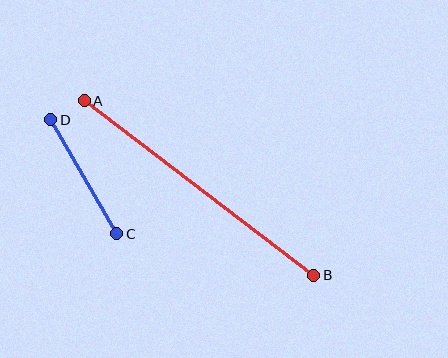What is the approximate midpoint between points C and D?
The midpoint is at approximately (84, 177) pixels.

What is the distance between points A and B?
The distance is approximately 288 pixels.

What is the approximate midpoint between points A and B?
The midpoint is at approximately (199, 188) pixels.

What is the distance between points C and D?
The distance is approximately 132 pixels.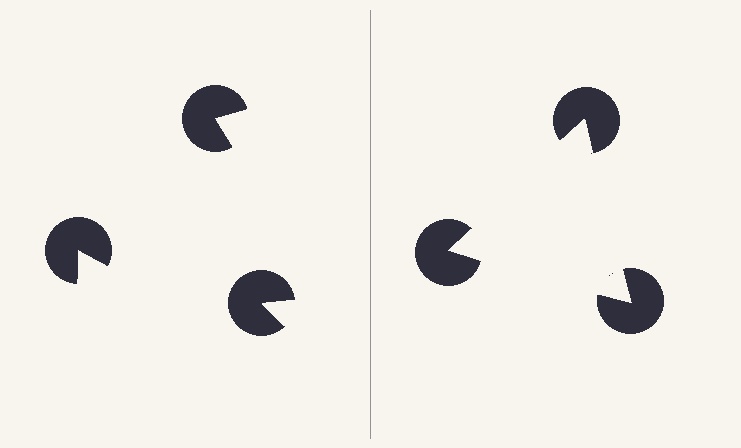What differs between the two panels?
The pac-man discs are positioned identically on both sides; only the wedge orientations differ. On the right they align to a triangle; on the left they are misaligned.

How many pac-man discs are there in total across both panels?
6 — 3 on each side.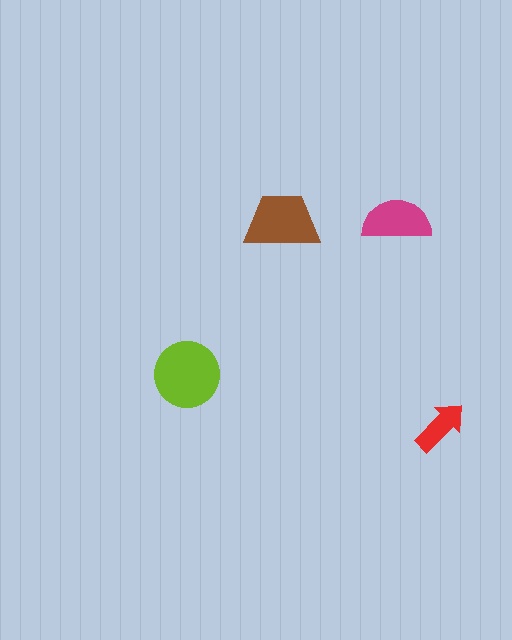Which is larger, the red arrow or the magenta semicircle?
The magenta semicircle.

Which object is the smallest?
The red arrow.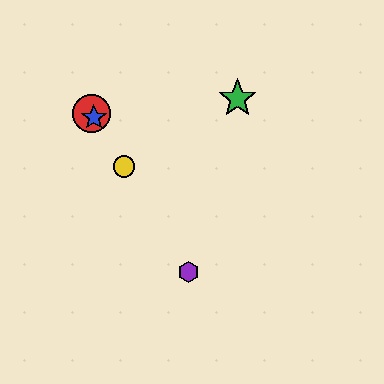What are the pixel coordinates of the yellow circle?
The yellow circle is at (124, 166).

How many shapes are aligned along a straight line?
4 shapes (the red circle, the blue star, the yellow circle, the purple hexagon) are aligned along a straight line.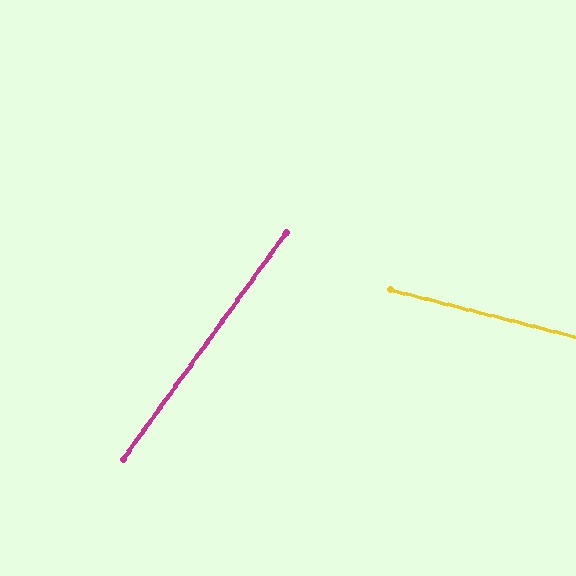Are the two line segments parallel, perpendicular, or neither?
Neither parallel nor perpendicular — they differ by about 68°.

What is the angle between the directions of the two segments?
Approximately 68 degrees.